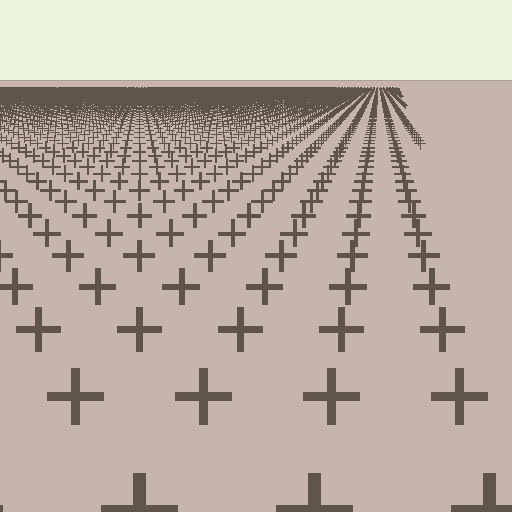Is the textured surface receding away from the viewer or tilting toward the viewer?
The surface is receding away from the viewer. Texture elements get smaller and denser toward the top.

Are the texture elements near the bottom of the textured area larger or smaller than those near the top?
Larger. Near the bottom, elements are closer to the viewer and appear at a bigger on-screen size.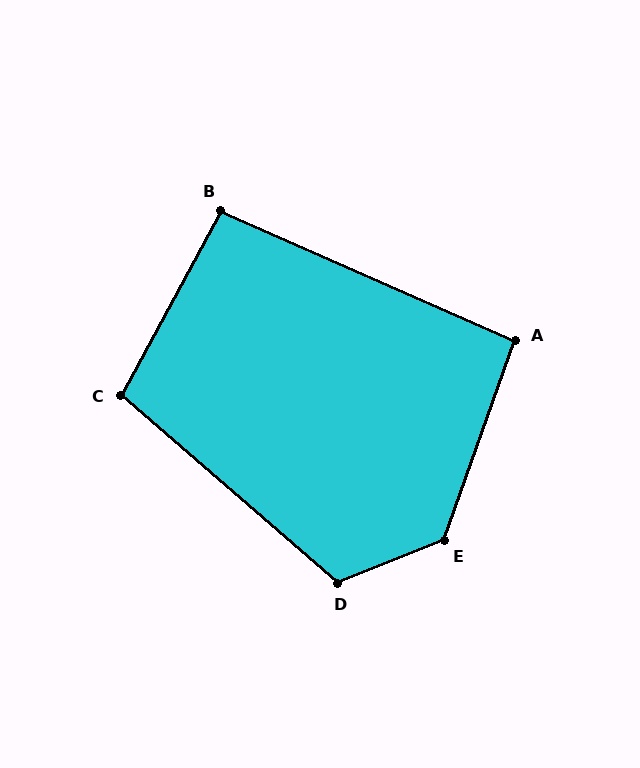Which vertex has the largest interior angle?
E, at approximately 131 degrees.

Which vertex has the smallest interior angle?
A, at approximately 94 degrees.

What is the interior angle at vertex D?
Approximately 117 degrees (obtuse).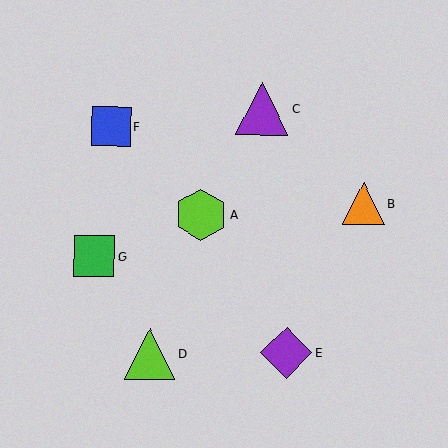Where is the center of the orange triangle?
The center of the orange triangle is at (363, 204).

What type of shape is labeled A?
Shape A is a lime hexagon.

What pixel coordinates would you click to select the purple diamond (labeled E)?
Click at (286, 353) to select the purple diamond E.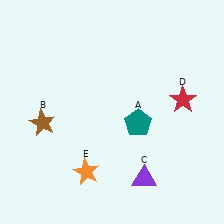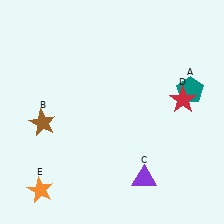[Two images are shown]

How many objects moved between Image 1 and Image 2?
2 objects moved between the two images.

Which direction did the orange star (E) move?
The orange star (E) moved left.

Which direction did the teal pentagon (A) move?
The teal pentagon (A) moved right.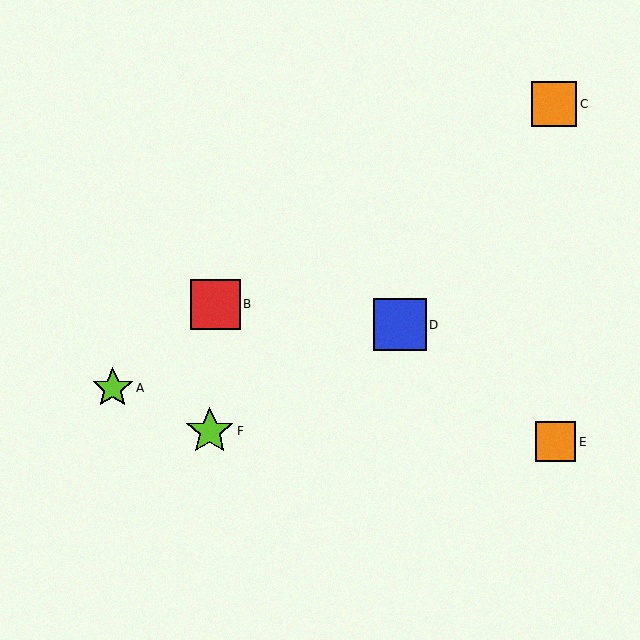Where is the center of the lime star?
The center of the lime star is at (113, 388).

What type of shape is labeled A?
Shape A is a lime star.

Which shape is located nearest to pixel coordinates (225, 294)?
The red square (labeled B) at (215, 304) is nearest to that location.